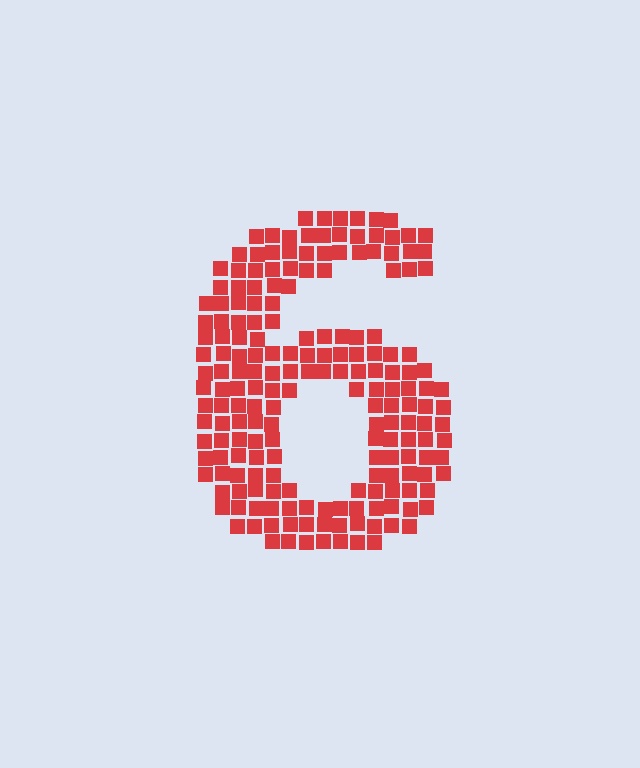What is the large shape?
The large shape is the digit 6.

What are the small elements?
The small elements are squares.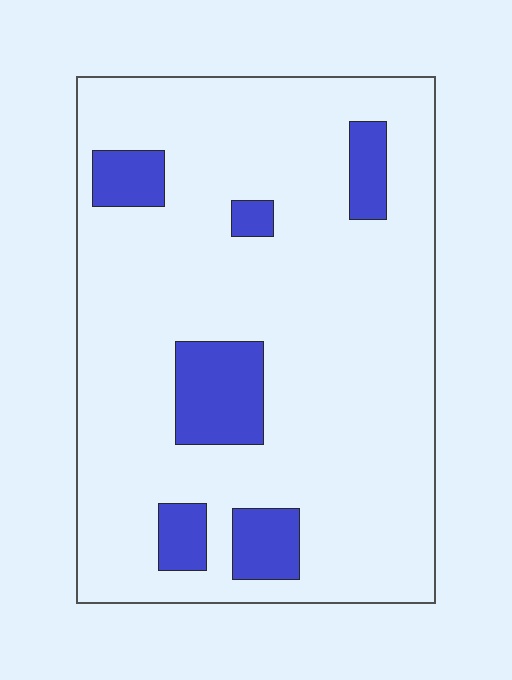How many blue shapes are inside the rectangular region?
6.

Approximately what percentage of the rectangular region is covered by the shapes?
Approximately 15%.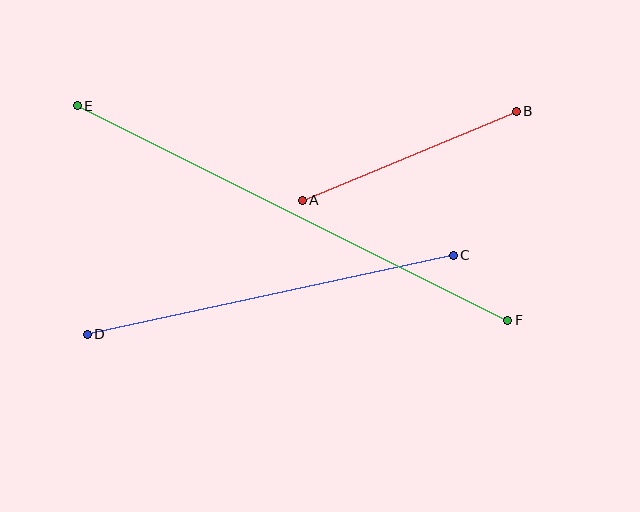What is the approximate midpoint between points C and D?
The midpoint is at approximately (270, 295) pixels.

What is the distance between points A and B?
The distance is approximately 232 pixels.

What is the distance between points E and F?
The distance is approximately 481 pixels.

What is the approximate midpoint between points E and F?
The midpoint is at approximately (292, 213) pixels.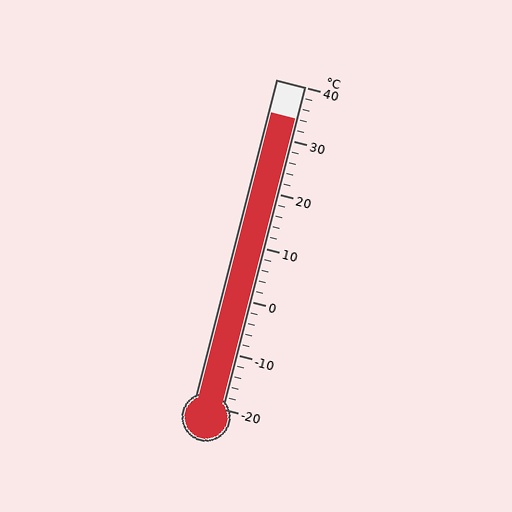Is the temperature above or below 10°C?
The temperature is above 10°C.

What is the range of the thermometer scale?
The thermometer scale ranges from -20°C to 40°C.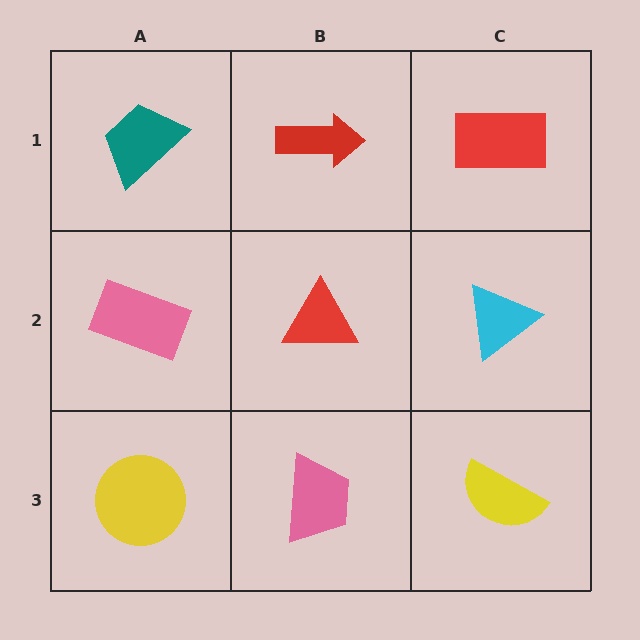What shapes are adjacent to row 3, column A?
A pink rectangle (row 2, column A), a pink trapezoid (row 3, column B).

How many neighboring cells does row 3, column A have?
2.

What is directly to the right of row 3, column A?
A pink trapezoid.